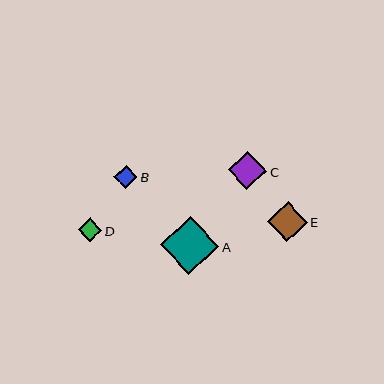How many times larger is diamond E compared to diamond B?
Diamond E is approximately 1.7 times the size of diamond B.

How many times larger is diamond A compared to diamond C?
Diamond A is approximately 1.5 times the size of diamond C.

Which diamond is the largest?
Diamond A is the largest with a size of approximately 59 pixels.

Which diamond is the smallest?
Diamond B is the smallest with a size of approximately 23 pixels.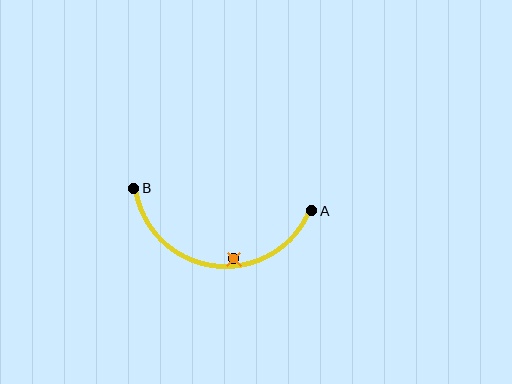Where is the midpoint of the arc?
The arc midpoint is the point on the curve farthest from the straight line joining A and B. It sits below that line.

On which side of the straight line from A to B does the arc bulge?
The arc bulges below the straight line connecting A and B.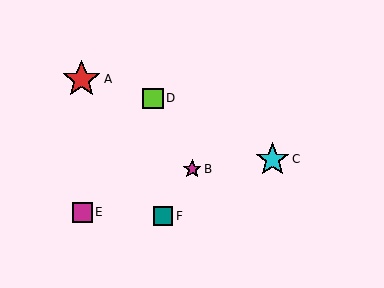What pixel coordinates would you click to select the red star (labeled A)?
Click at (82, 79) to select the red star A.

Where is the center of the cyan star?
The center of the cyan star is at (272, 159).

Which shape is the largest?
The red star (labeled A) is the largest.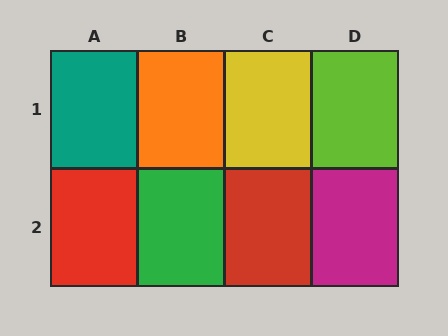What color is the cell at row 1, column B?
Orange.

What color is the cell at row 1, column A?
Teal.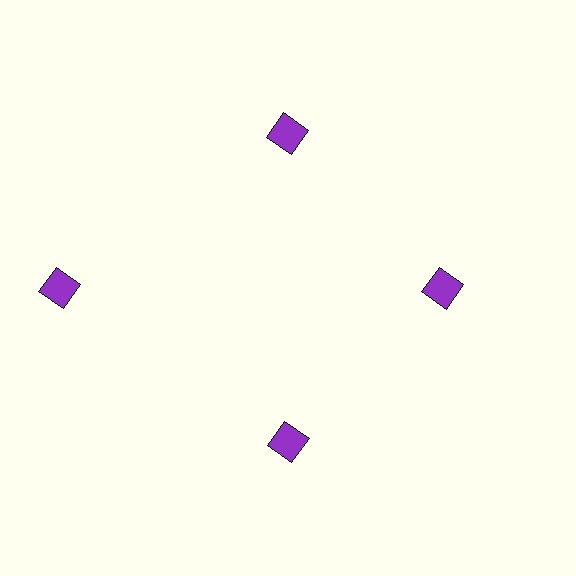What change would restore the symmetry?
The symmetry would be restored by moving it inward, back onto the ring so that all 4 diamonds sit at equal angles and equal distance from the center.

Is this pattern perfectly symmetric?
No. The 4 purple diamonds are arranged in a ring, but one element near the 9 o'clock position is pushed outward from the center, breaking the 4-fold rotational symmetry.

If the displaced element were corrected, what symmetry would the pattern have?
It would have 4-fold rotational symmetry — the pattern would map onto itself every 90 degrees.